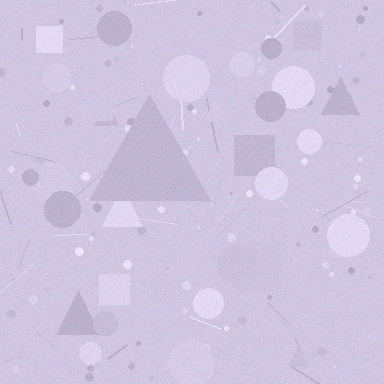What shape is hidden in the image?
A triangle is hidden in the image.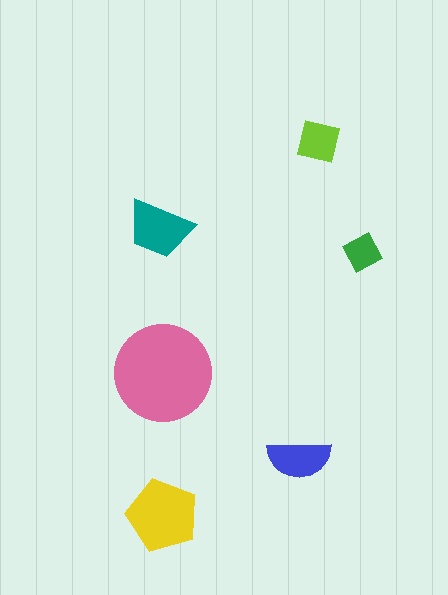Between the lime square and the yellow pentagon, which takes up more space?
The yellow pentagon.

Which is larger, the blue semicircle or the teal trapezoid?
The teal trapezoid.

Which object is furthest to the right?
The green diamond is rightmost.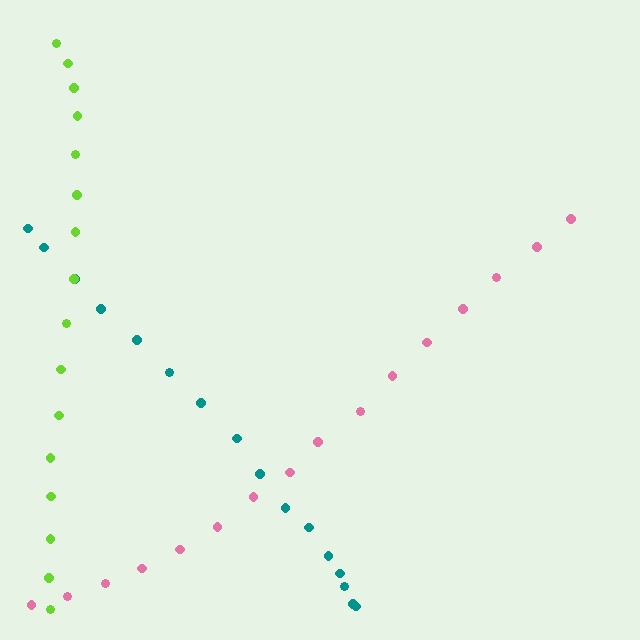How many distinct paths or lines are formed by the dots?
There are 3 distinct paths.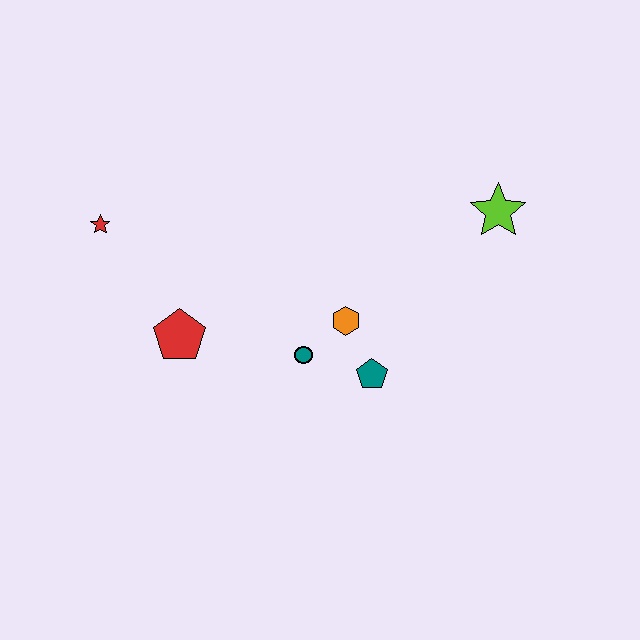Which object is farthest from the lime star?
The red star is farthest from the lime star.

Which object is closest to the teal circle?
The orange hexagon is closest to the teal circle.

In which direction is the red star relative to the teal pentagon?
The red star is to the left of the teal pentagon.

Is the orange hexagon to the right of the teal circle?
Yes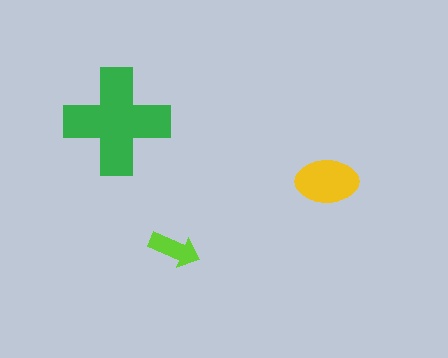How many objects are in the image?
There are 3 objects in the image.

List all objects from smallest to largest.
The lime arrow, the yellow ellipse, the green cross.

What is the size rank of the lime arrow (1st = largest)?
3rd.